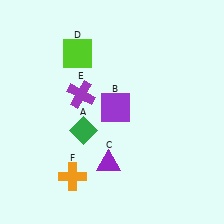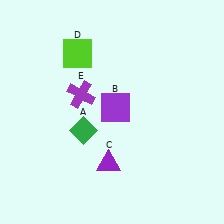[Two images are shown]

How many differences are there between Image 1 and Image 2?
There is 1 difference between the two images.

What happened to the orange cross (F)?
The orange cross (F) was removed in Image 2. It was in the bottom-left area of Image 1.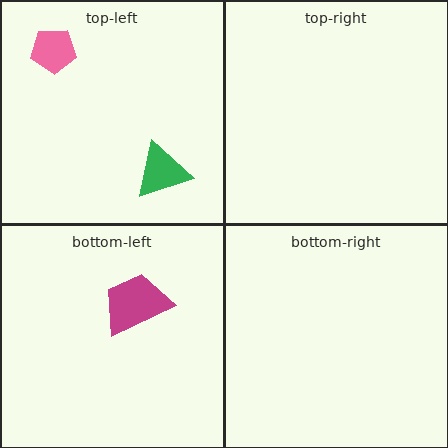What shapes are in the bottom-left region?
The magenta trapezoid.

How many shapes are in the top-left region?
2.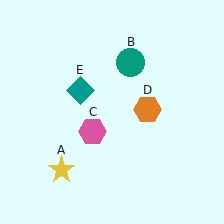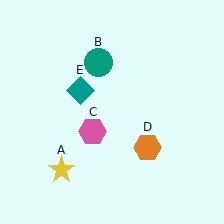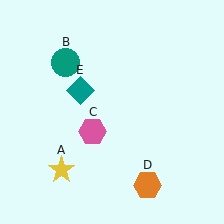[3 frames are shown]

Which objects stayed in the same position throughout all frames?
Yellow star (object A) and pink hexagon (object C) and teal diamond (object E) remained stationary.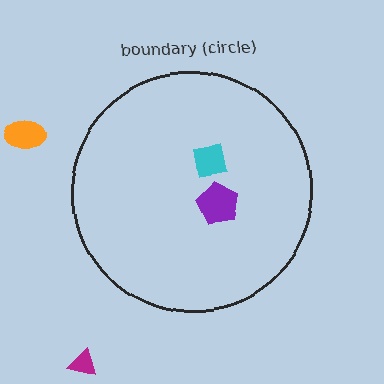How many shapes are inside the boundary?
2 inside, 2 outside.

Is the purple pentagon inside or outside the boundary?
Inside.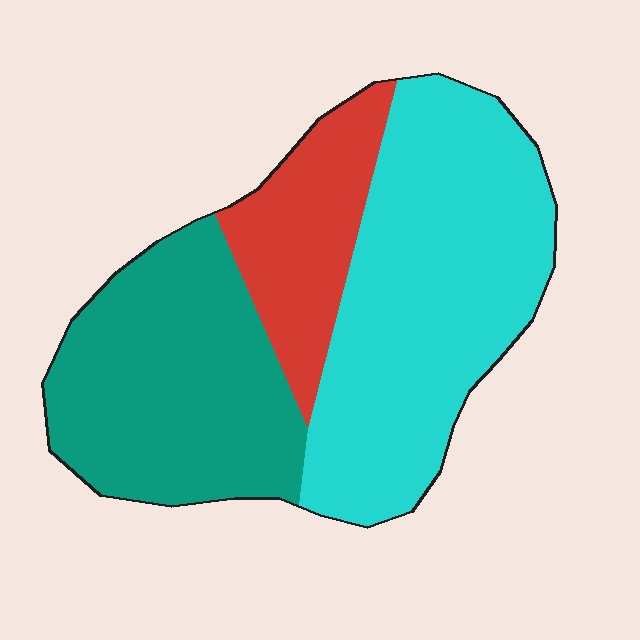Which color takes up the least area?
Red, at roughly 20%.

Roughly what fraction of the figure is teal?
Teal takes up about one third (1/3) of the figure.